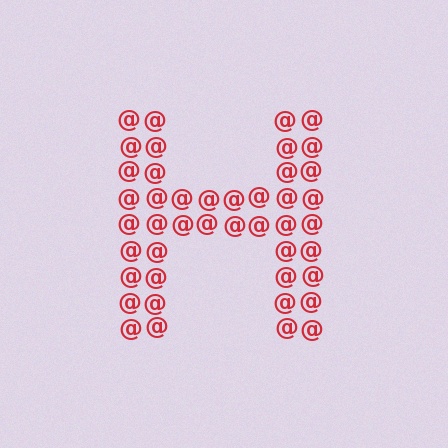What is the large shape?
The large shape is the letter H.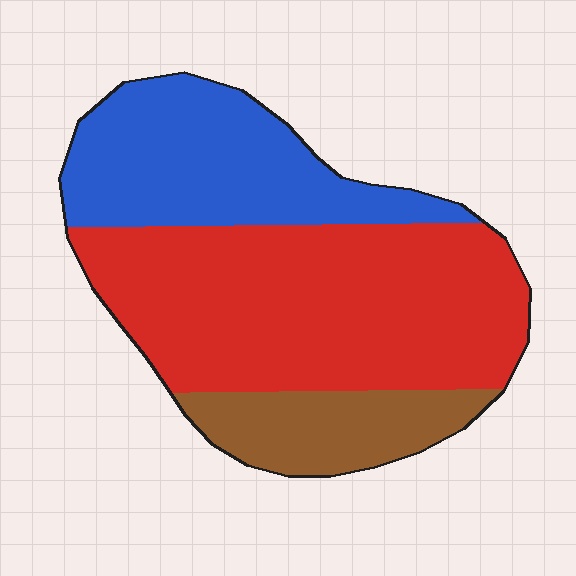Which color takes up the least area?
Brown, at roughly 15%.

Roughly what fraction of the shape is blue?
Blue covers about 30% of the shape.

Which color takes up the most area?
Red, at roughly 55%.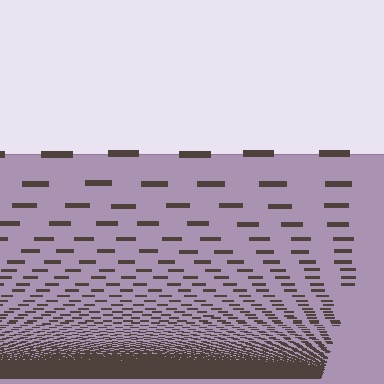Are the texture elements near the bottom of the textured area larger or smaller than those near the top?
Smaller. The gradient is inverted — elements near the bottom are smaller and denser.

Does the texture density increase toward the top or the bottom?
Density increases toward the bottom.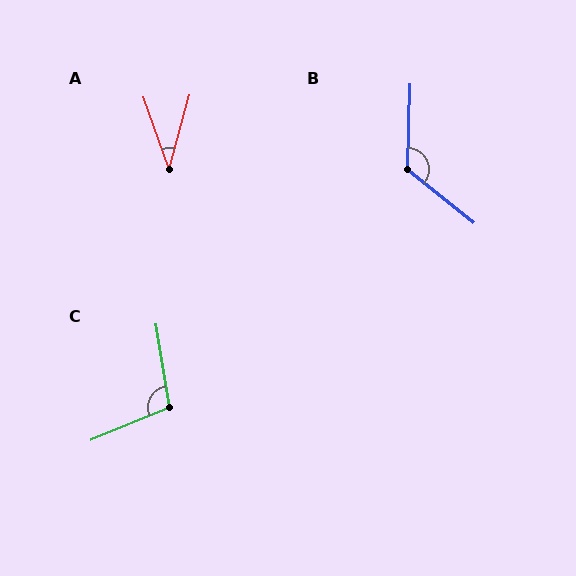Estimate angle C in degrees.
Approximately 103 degrees.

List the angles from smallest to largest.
A (34°), C (103°), B (128°).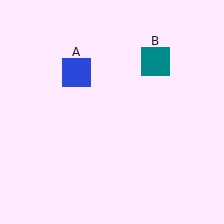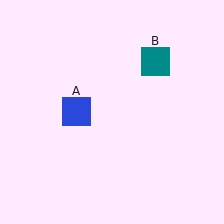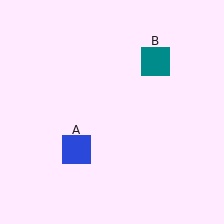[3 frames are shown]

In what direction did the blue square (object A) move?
The blue square (object A) moved down.